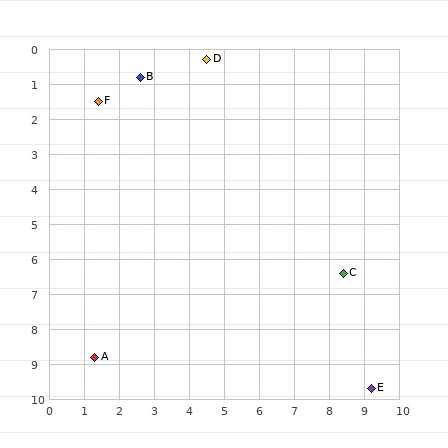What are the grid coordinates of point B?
Point B is at approximately (2.6, 0.8).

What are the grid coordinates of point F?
Point F is at approximately (1.4, 1.5).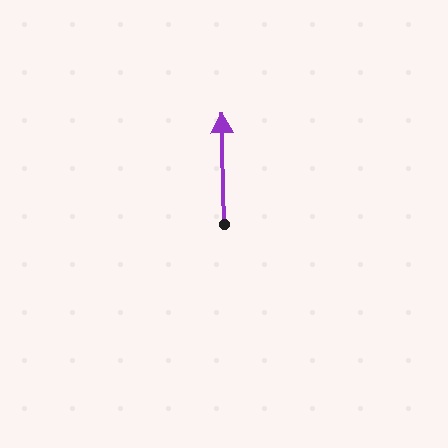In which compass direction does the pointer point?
North.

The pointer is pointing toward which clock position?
Roughly 12 o'clock.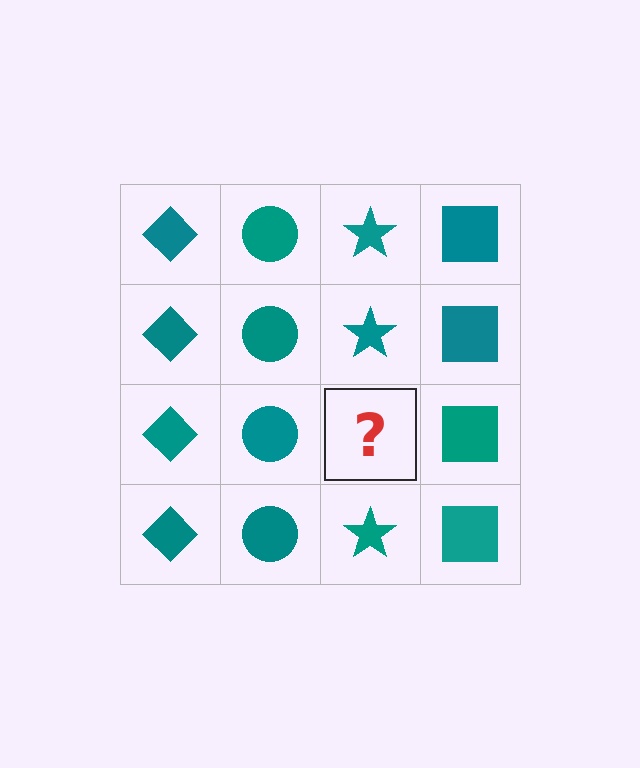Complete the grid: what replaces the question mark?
The question mark should be replaced with a teal star.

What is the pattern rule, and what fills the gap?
The rule is that each column has a consistent shape. The gap should be filled with a teal star.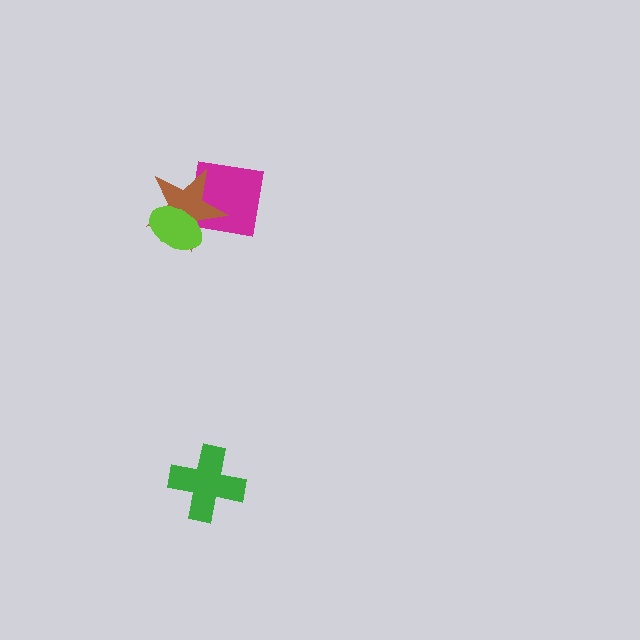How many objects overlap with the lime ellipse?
1 object overlaps with the lime ellipse.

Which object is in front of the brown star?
The lime ellipse is in front of the brown star.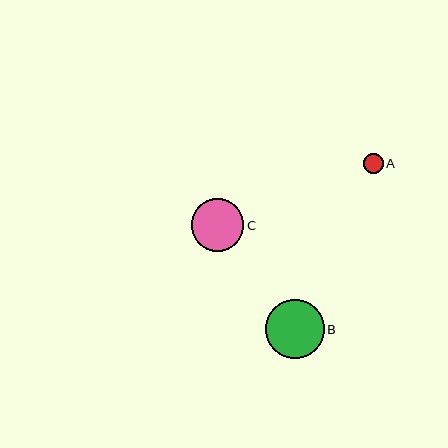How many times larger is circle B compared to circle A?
Circle B is approximately 2.9 times the size of circle A.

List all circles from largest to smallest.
From largest to smallest: B, C, A.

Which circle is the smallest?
Circle A is the smallest with a size of approximately 20 pixels.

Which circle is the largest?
Circle B is the largest with a size of approximately 59 pixels.